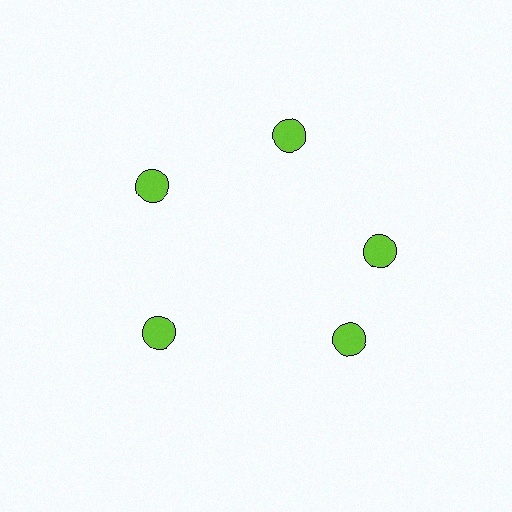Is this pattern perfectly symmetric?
No. The 5 lime circles are arranged in a ring, but one element near the 5 o'clock position is rotated out of alignment along the ring, breaking the 5-fold rotational symmetry.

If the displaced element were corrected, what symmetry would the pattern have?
It would have 5-fold rotational symmetry — the pattern would map onto itself every 72 degrees.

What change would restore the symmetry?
The symmetry would be restored by rotating it back into even spacing with its neighbors so that all 5 circles sit at equal angles and equal distance from the center.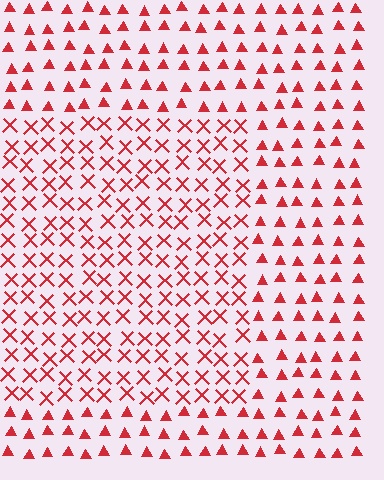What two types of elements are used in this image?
The image uses X marks inside the rectangle region and triangles outside it.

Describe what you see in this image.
The image is filled with small red elements arranged in a uniform grid. A rectangle-shaped region contains X marks, while the surrounding area contains triangles. The boundary is defined purely by the change in element shape.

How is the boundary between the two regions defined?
The boundary is defined by a change in element shape: X marks inside vs. triangles outside. All elements share the same color and spacing.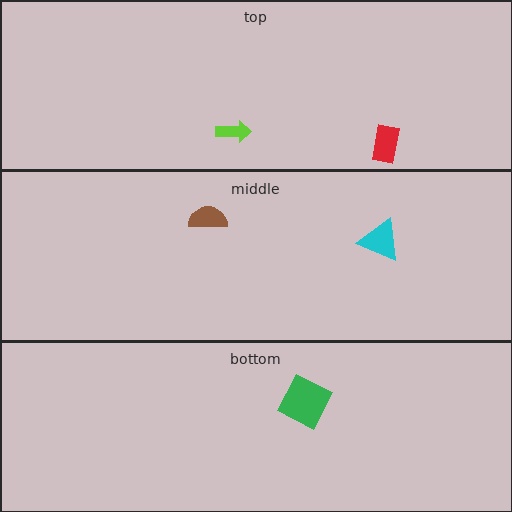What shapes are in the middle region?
The brown semicircle, the cyan triangle.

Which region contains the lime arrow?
The top region.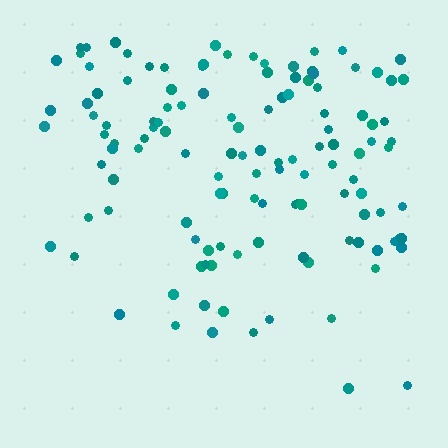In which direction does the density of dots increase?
From bottom to top, with the top side densest.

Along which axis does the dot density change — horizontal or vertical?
Vertical.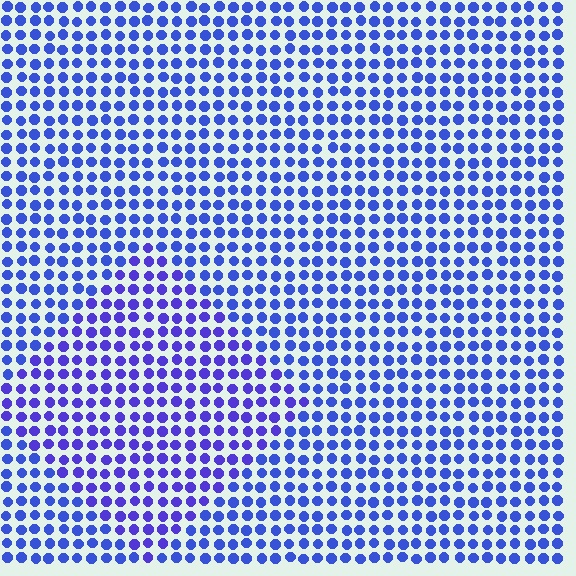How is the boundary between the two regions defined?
The boundary is defined purely by a slight shift in hue (about 21 degrees). Spacing, size, and orientation are identical on both sides.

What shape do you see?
I see a diamond.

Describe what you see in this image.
The image is filled with small blue elements in a uniform arrangement. A diamond-shaped region is visible where the elements are tinted to a slightly different hue, forming a subtle color boundary.